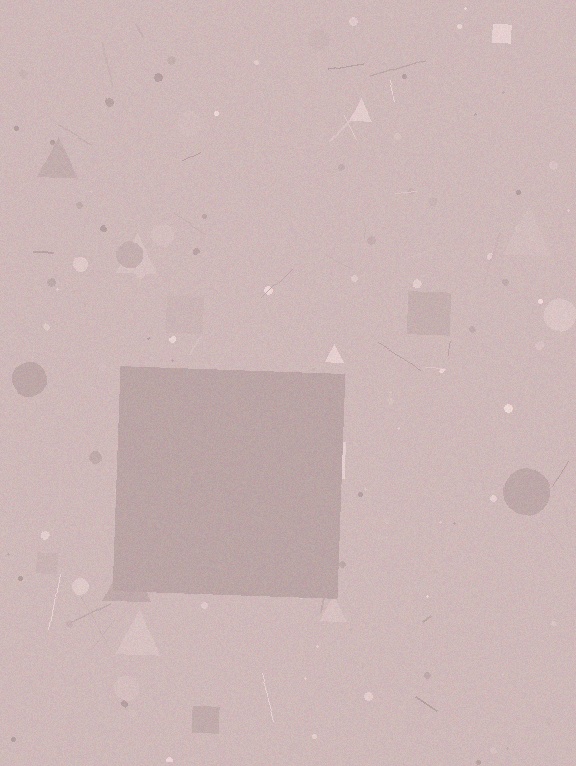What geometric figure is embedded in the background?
A square is embedded in the background.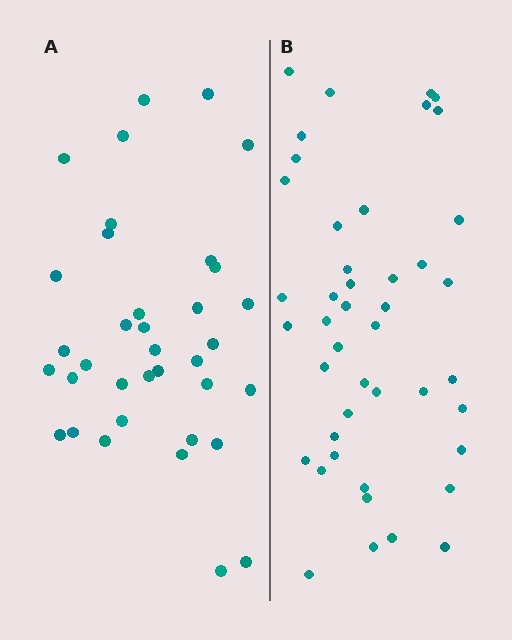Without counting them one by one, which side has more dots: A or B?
Region B (the right region) has more dots.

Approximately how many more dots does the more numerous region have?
Region B has roughly 8 or so more dots than region A.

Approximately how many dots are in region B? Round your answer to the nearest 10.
About 40 dots. (The exact count is 44, which rounds to 40.)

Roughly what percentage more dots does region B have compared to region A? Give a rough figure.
About 20% more.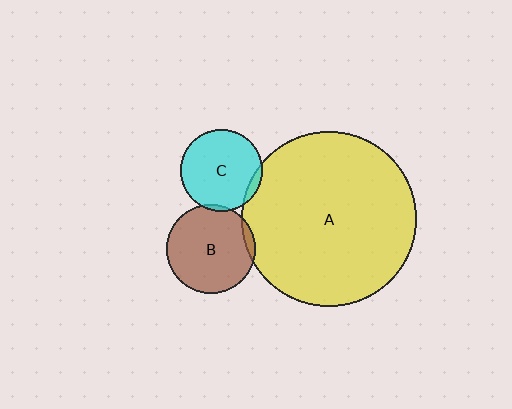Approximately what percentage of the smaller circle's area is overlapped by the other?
Approximately 5%.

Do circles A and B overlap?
Yes.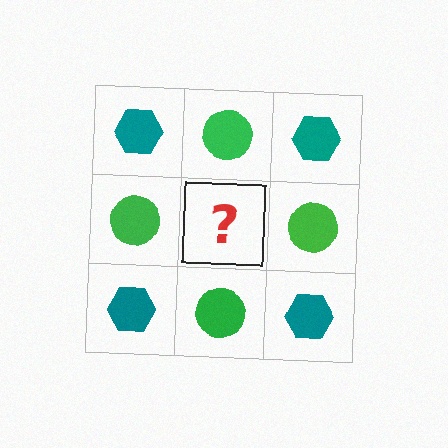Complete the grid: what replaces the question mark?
The question mark should be replaced with a teal hexagon.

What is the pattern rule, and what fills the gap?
The rule is that it alternates teal hexagon and green circle in a checkerboard pattern. The gap should be filled with a teal hexagon.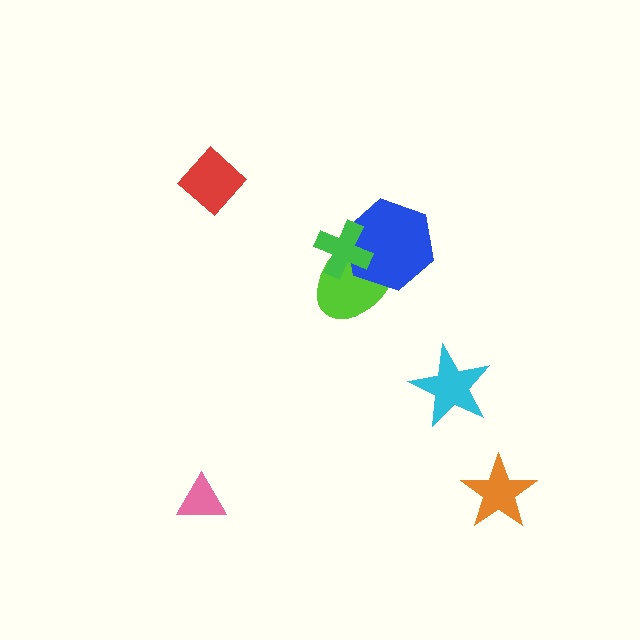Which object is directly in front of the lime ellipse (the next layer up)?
The blue hexagon is directly in front of the lime ellipse.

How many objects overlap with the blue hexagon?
2 objects overlap with the blue hexagon.